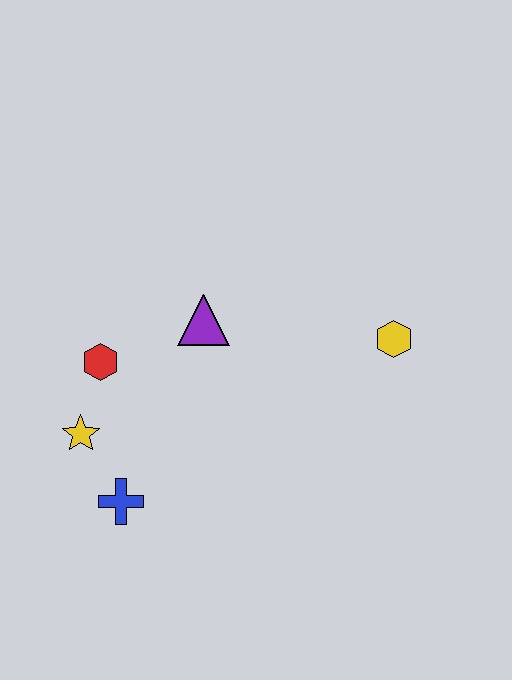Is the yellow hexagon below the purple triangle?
Yes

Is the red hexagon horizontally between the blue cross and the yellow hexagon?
No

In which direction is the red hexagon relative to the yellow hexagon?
The red hexagon is to the left of the yellow hexagon.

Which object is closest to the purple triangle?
The red hexagon is closest to the purple triangle.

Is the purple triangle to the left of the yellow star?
No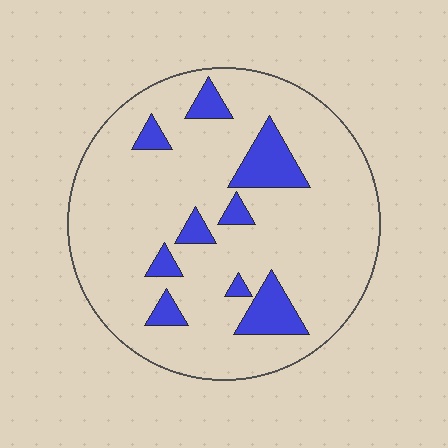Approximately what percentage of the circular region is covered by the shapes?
Approximately 15%.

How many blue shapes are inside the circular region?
9.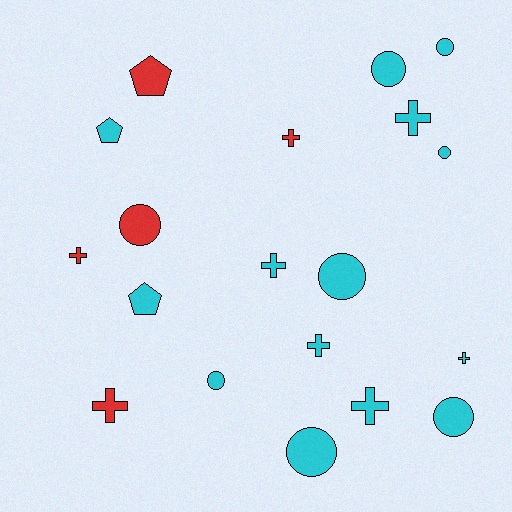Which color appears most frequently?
Cyan, with 14 objects.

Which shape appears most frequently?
Circle, with 8 objects.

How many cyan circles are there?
There are 7 cyan circles.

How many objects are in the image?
There are 19 objects.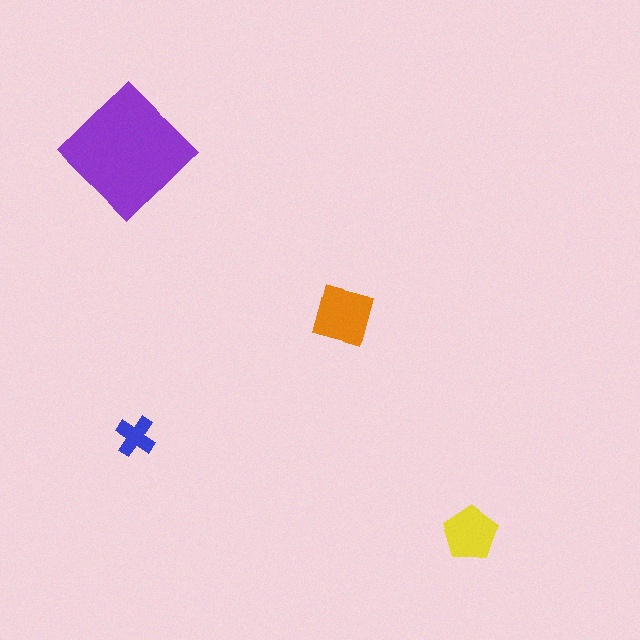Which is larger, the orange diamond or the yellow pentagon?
The orange diamond.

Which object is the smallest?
The blue cross.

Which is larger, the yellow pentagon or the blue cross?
The yellow pentagon.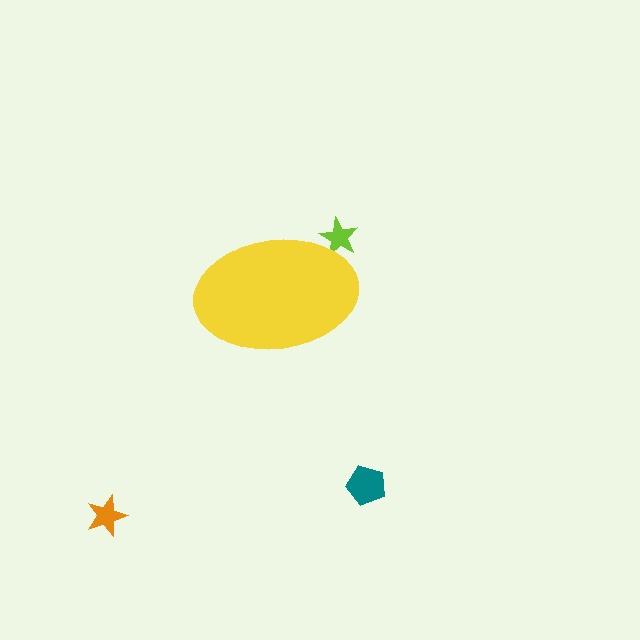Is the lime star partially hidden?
Yes, the lime star is partially hidden behind the yellow ellipse.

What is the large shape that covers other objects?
A yellow ellipse.